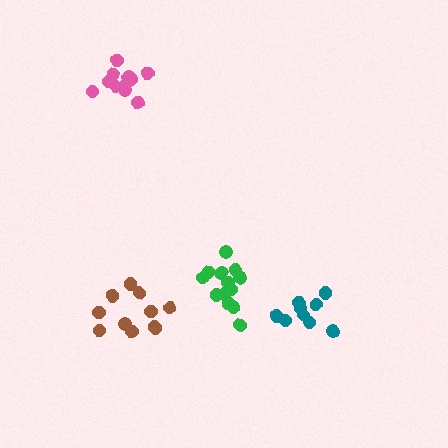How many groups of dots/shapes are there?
There are 4 groups.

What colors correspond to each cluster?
The clusters are colored: teal, pink, green, brown.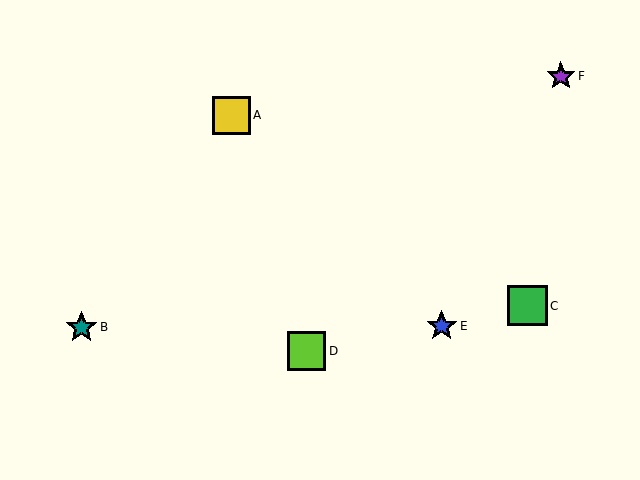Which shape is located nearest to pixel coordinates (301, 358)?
The lime square (labeled D) at (306, 351) is nearest to that location.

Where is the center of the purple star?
The center of the purple star is at (561, 76).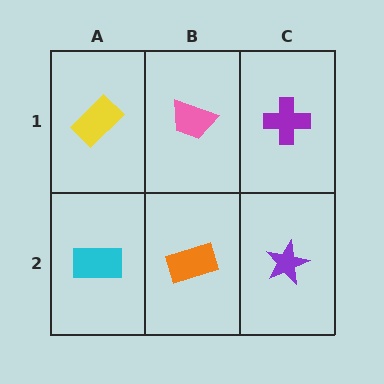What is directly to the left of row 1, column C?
A pink trapezoid.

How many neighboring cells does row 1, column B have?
3.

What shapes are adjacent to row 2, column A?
A yellow rectangle (row 1, column A), an orange rectangle (row 2, column B).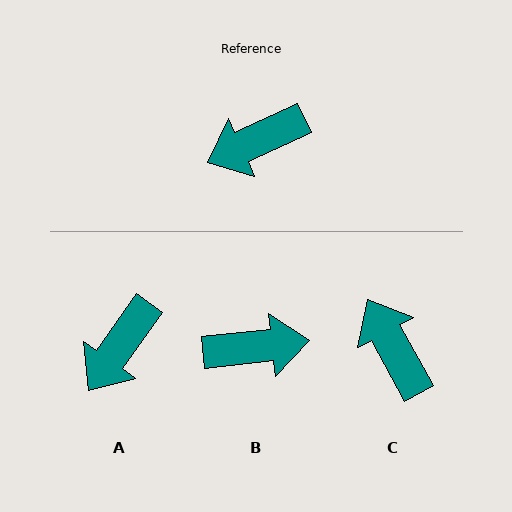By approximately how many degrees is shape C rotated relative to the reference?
Approximately 86 degrees clockwise.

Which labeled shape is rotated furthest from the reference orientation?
B, about 161 degrees away.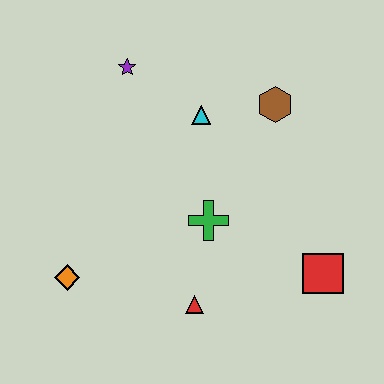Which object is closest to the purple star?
The cyan triangle is closest to the purple star.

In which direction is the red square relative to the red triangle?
The red square is to the right of the red triangle.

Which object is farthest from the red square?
The purple star is farthest from the red square.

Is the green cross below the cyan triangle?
Yes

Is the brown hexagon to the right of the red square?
No